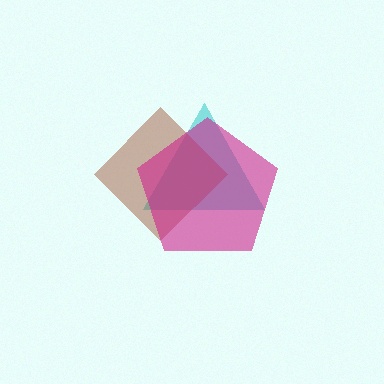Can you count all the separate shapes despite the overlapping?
Yes, there are 3 separate shapes.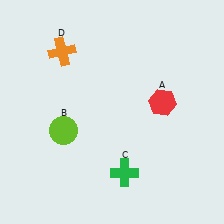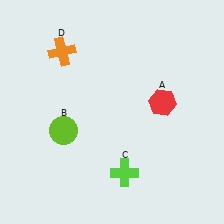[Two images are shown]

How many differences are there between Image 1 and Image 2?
There is 1 difference between the two images.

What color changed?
The cross (C) changed from green in Image 1 to lime in Image 2.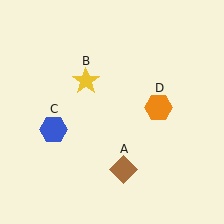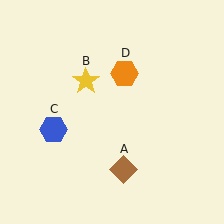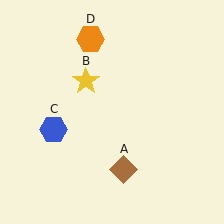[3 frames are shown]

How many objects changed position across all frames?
1 object changed position: orange hexagon (object D).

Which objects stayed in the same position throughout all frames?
Brown diamond (object A) and yellow star (object B) and blue hexagon (object C) remained stationary.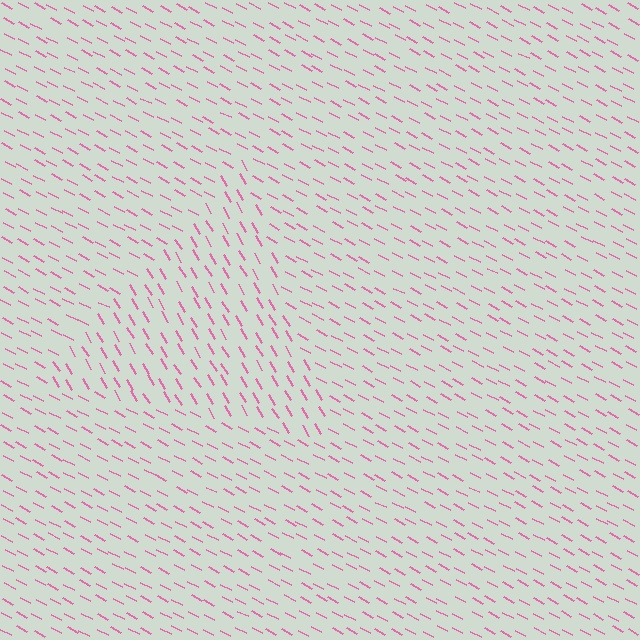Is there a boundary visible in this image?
Yes, there is a texture boundary formed by a change in line orientation.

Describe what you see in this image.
The image is filled with small pink line segments. A triangle region in the image has lines oriented differently from the surrounding lines, creating a visible texture boundary.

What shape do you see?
I see a triangle.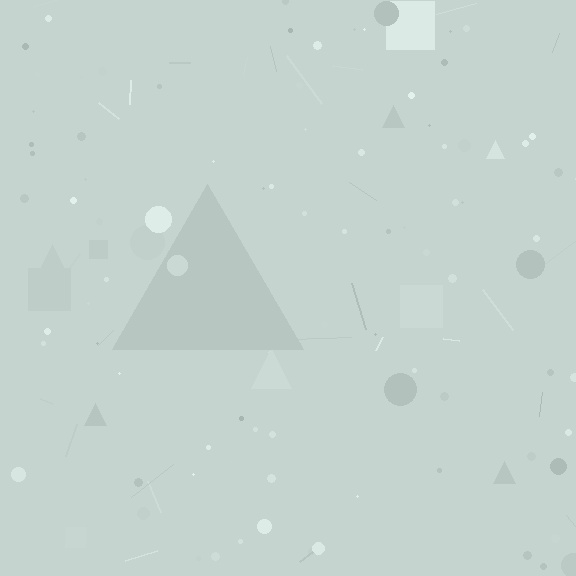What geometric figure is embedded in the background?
A triangle is embedded in the background.